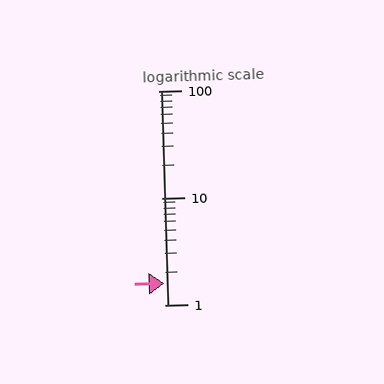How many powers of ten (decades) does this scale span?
The scale spans 2 decades, from 1 to 100.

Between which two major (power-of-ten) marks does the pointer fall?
The pointer is between 1 and 10.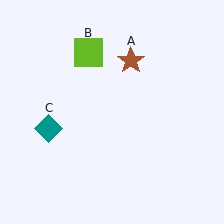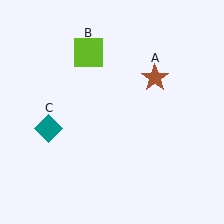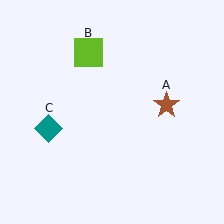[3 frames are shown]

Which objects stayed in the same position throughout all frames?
Lime square (object B) and teal diamond (object C) remained stationary.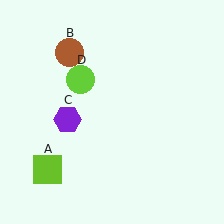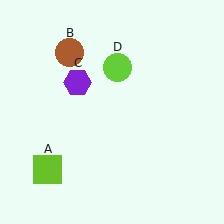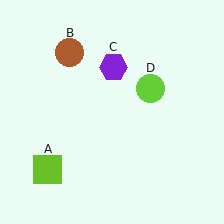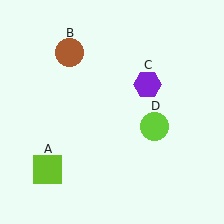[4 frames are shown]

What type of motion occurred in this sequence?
The purple hexagon (object C), lime circle (object D) rotated clockwise around the center of the scene.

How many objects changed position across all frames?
2 objects changed position: purple hexagon (object C), lime circle (object D).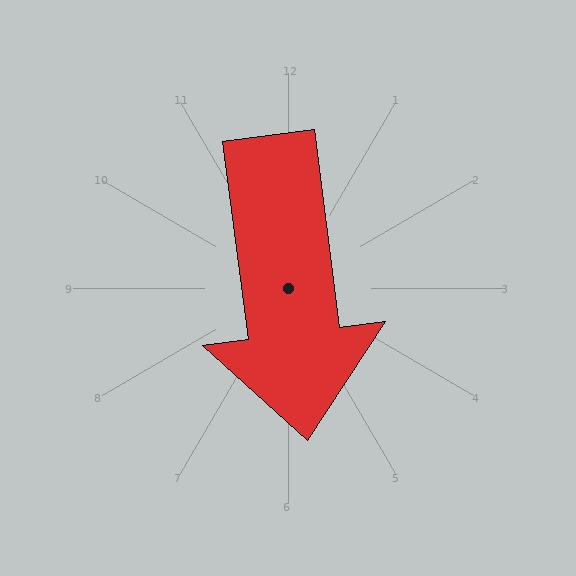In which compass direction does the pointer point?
South.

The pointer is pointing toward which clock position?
Roughly 6 o'clock.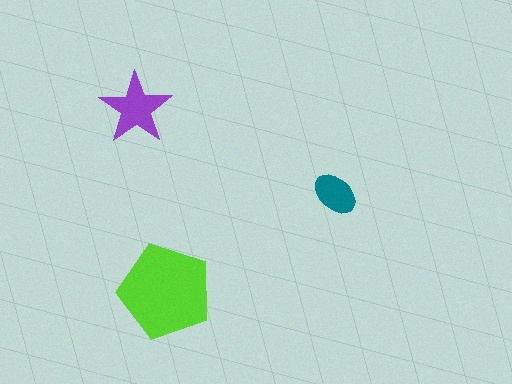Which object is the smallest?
The teal ellipse.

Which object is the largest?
The lime pentagon.